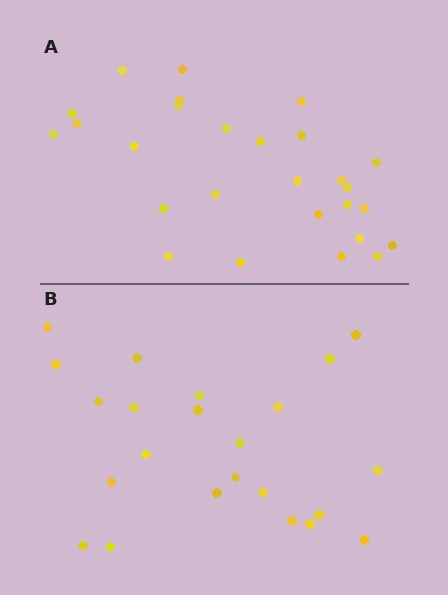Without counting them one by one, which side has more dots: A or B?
Region A (the top region) has more dots.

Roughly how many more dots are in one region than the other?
Region A has about 4 more dots than region B.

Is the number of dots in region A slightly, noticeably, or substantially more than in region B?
Region A has only slightly more — the two regions are fairly close. The ratio is roughly 1.2 to 1.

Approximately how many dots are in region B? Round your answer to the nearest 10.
About 20 dots. (The exact count is 23, which rounds to 20.)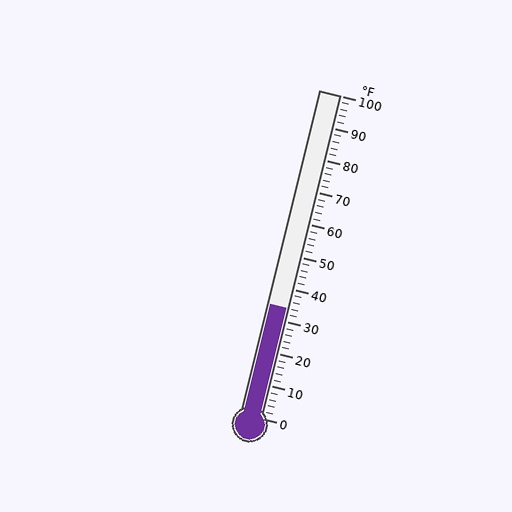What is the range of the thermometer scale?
The thermometer scale ranges from 0°F to 100°F.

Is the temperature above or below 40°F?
The temperature is below 40°F.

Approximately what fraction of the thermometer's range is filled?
The thermometer is filled to approximately 35% of its range.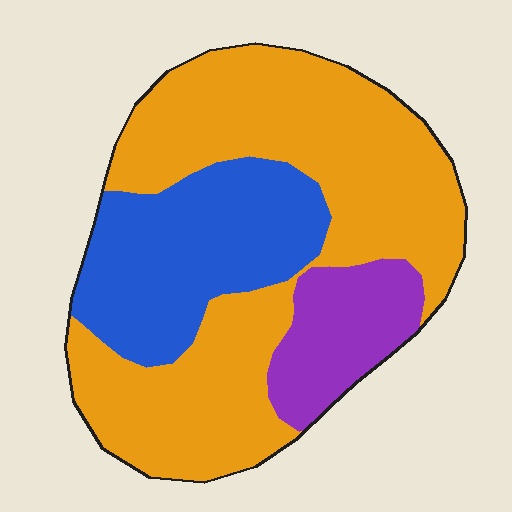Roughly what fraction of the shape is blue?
Blue takes up between a quarter and a half of the shape.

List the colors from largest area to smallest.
From largest to smallest: orange, blue, purple.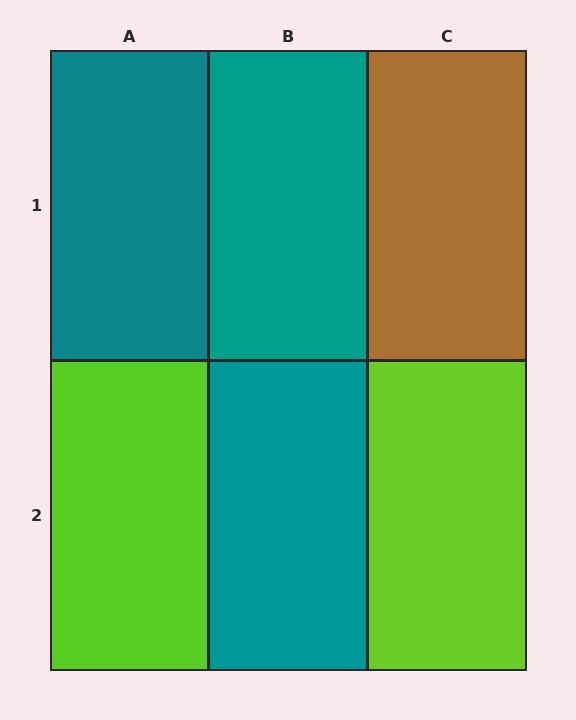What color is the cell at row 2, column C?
Lime.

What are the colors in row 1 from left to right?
Teal, teal, brown.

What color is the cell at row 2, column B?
Teal.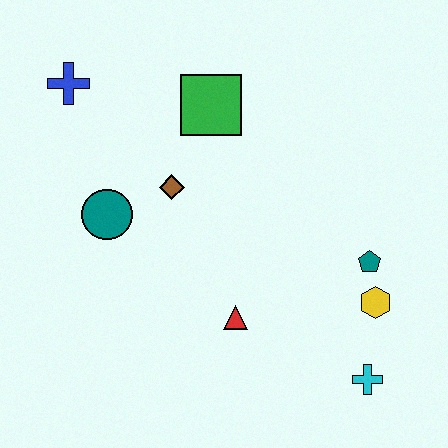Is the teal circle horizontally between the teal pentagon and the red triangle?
No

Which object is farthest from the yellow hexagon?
The blue cross is farthest from the yellow hexagon.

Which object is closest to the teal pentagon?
The yellow hexagon is closest to the teal pentagon.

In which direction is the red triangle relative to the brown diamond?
The red triangle is below the brown diamond.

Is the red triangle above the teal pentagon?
No